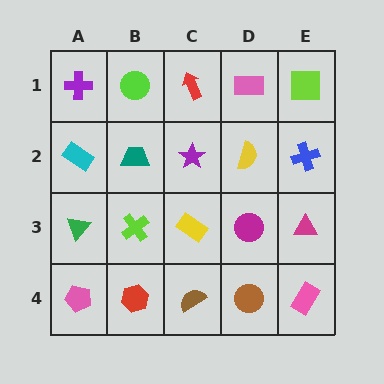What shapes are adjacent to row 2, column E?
A lime square (row 1, column E), a magenta triangle (row 3, column E), a yellow semicircle (row 2, column D).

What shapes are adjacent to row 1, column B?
A teal trapezoid (row 2, column B), a purple cross (row 1, column A), a red arrow (row 1, column C).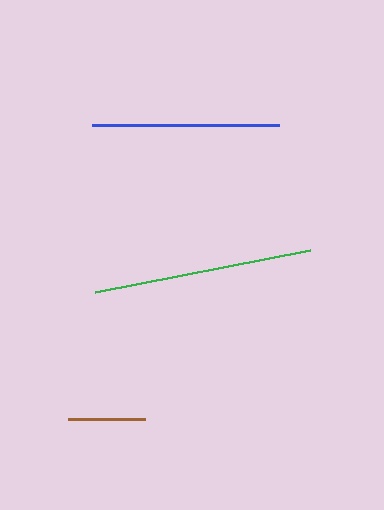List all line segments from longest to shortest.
From longest to shortest: green, blue, brown.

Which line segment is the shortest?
The brown line is the shortest at approximately 77 pixels.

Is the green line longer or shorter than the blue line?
The green line is longer than the blue line.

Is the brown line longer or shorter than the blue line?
The blue line is longer than the brown line.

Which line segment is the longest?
The green line is the longest at approximately 219 pixels.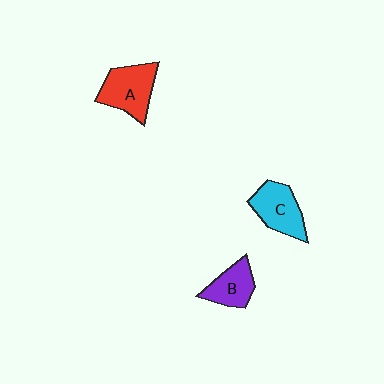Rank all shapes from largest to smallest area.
From largest to smallest: A (red), C (cyan), B (purple).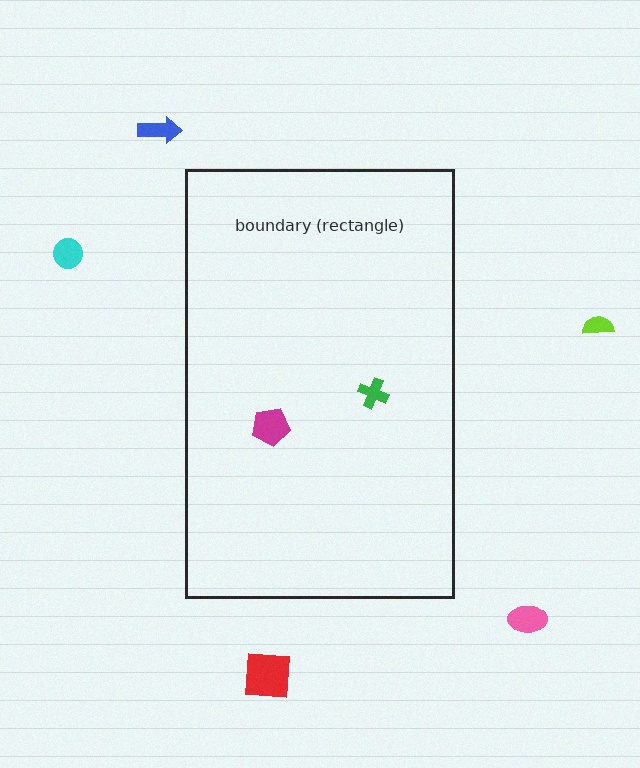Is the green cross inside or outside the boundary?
Inside.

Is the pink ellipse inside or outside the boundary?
Outside.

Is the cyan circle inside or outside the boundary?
Outside.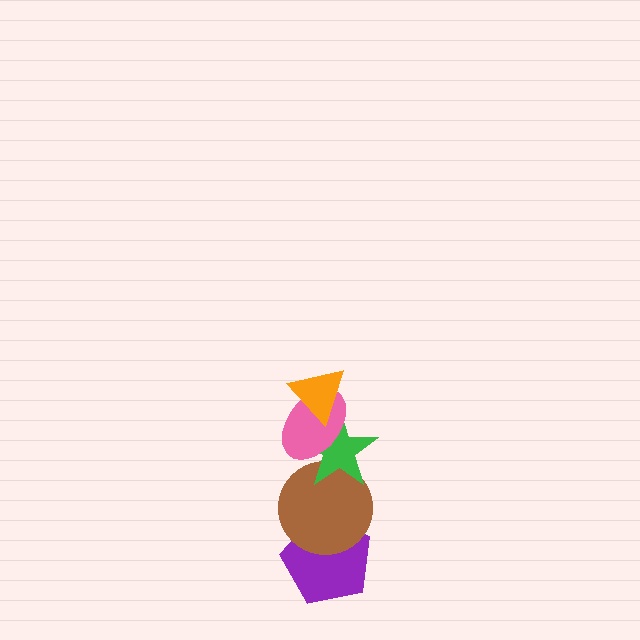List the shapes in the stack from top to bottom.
From top to bottom: the orange triangle, the pink ellipse, the green star, the brown circle, the purple pentagon.